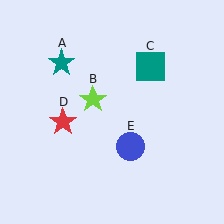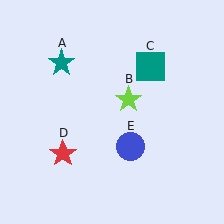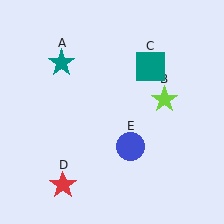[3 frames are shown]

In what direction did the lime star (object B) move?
The lime star (object B) moved right.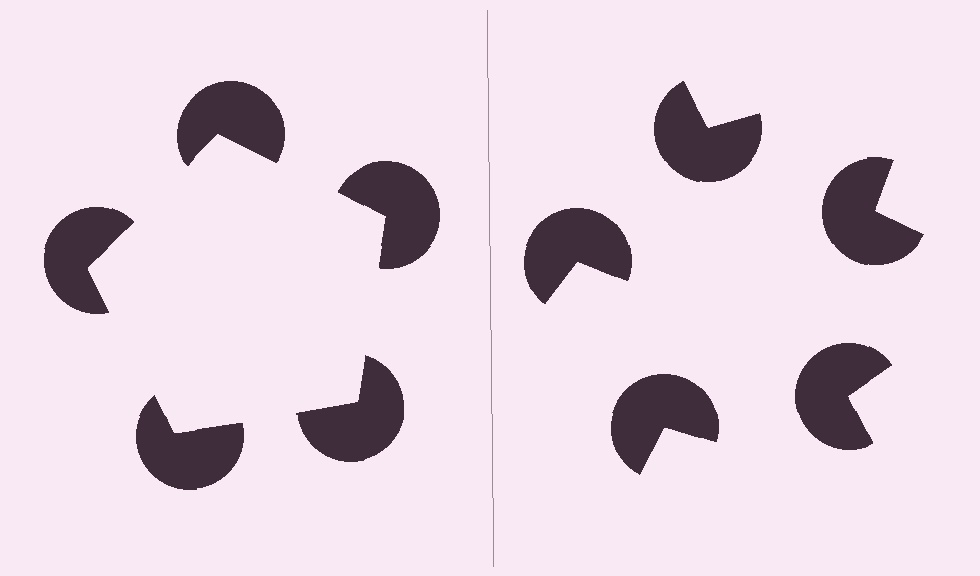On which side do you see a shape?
An illusory pentagon appears on the left side. On the right side the wedge cuts are rotated, so no coherent shape forms.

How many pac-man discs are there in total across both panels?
10 — 5 on each side.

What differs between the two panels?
The pac-man discs are positioned identically on both sides; only the wedge orientations differ. On the left they align to a pentagon; on the right they are misaligned.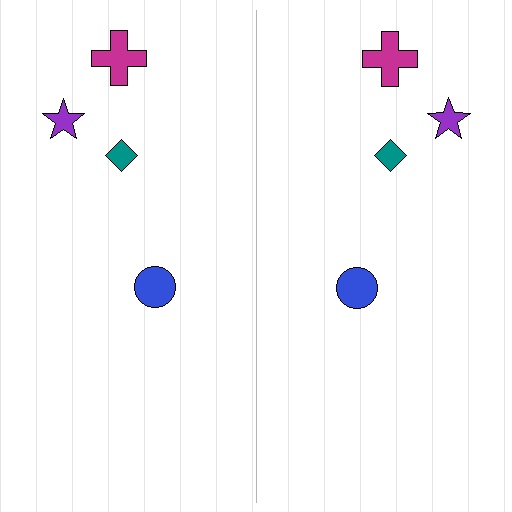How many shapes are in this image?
There are 8 shapes in this image.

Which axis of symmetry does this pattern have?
The pattern has a vertical axis of symmetry running through the center of the image.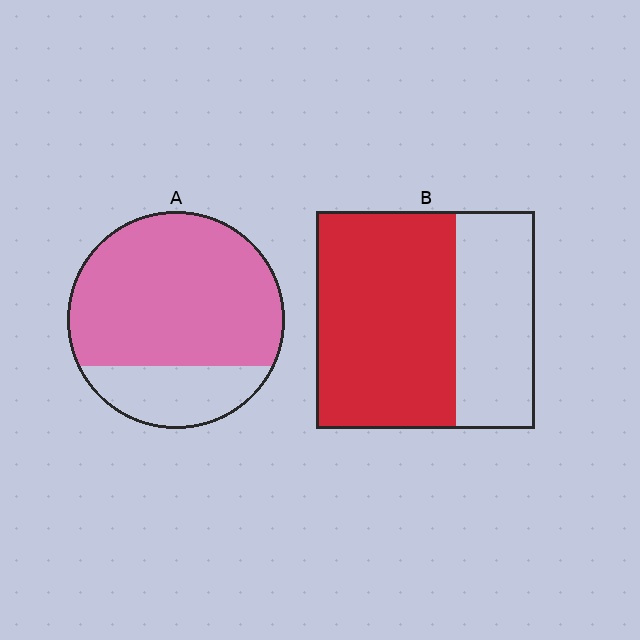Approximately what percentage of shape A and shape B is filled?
A is approximately 75% and B is approximately 65%.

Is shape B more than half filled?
Yes.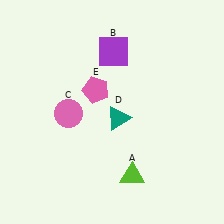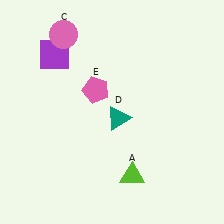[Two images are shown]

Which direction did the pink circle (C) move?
The pink circle (C) moved up.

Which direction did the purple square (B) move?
The purple square (B) moved left.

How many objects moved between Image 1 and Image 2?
2 objects moved between the two images.